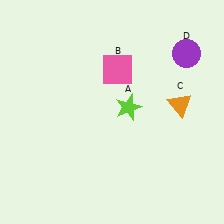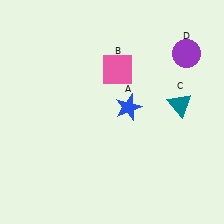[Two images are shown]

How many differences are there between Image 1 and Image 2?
There are 2 differences between the two images.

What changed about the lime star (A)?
In Image 1, A is lime. In Image 2, it changed to blue.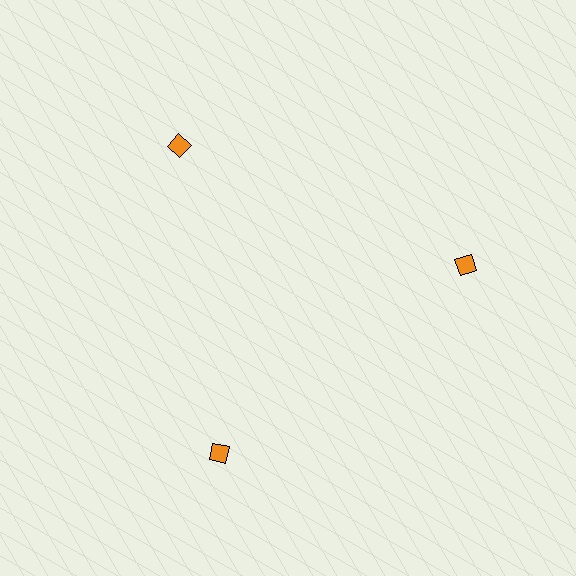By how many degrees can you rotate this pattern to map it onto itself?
The pattern maps onto itself every 120 degrees of rotation.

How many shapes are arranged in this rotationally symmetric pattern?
There are 3 shapes, arranged in 3 groups of 1.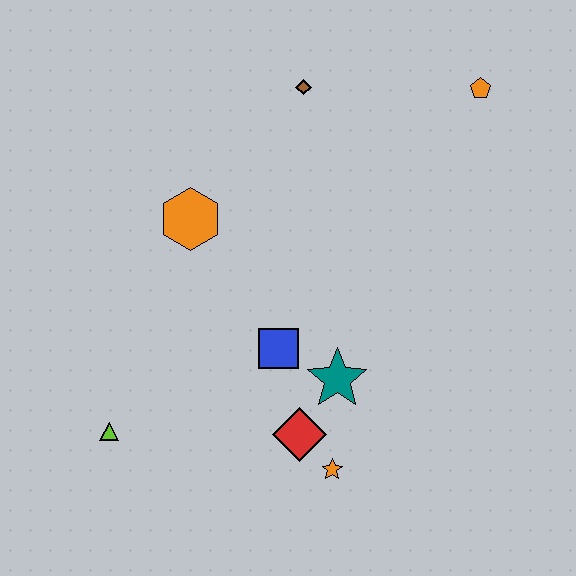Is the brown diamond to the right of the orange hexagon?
Yes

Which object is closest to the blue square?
The teal star is closest to the blue square.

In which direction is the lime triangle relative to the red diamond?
The lime triangle is to the left of the red diamond.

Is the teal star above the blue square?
No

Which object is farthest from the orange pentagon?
The lime triangle is farthest from the orange pentagon.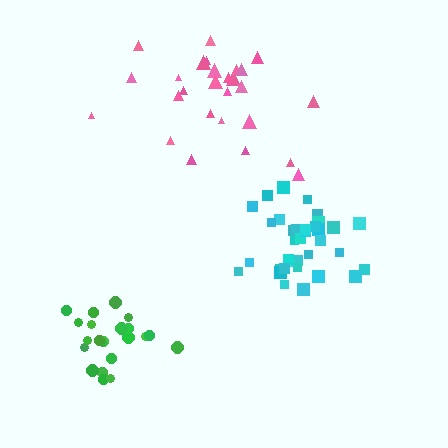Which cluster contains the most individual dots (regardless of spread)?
Cyan (35).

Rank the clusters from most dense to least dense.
cyan, green, pink.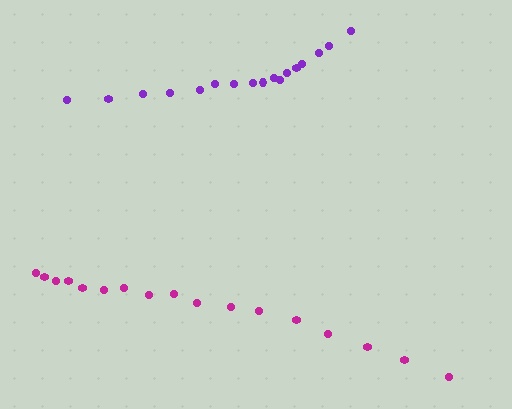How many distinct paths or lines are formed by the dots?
There are 2 distinct paths.